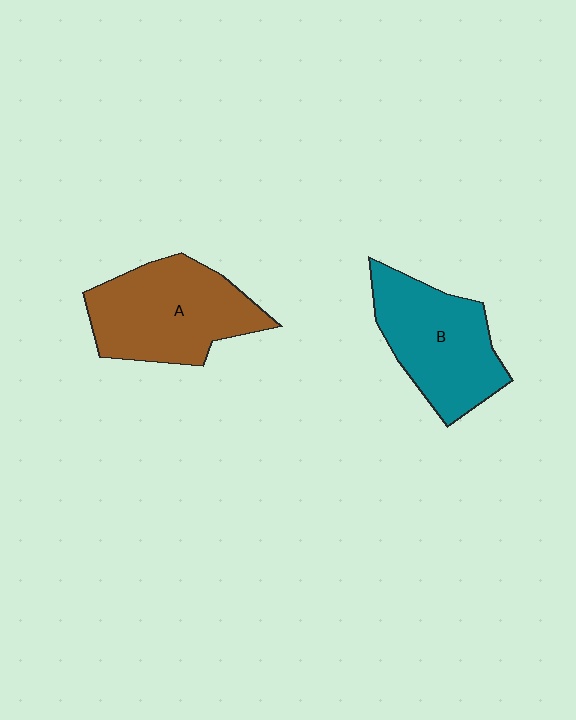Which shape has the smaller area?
Shape B (teal).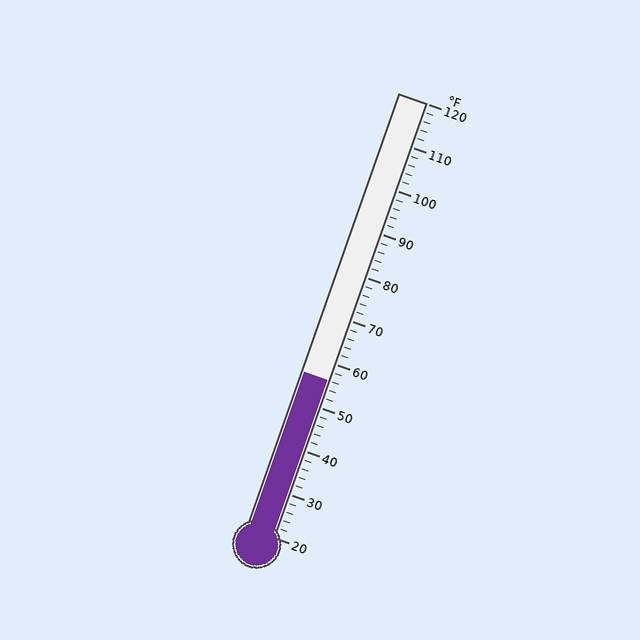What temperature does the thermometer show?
The thermometer shows approximately 56°F.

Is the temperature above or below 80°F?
The temperature is below 80°F.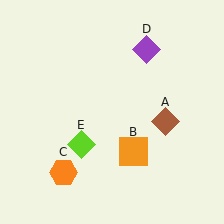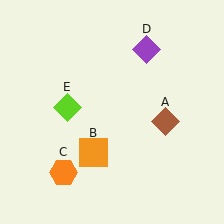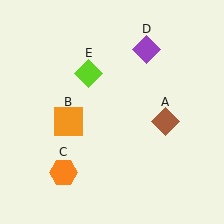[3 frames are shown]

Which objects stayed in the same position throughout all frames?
Brown diamond (object A) and orange hexagon (object C) and purple diamond (object D) remained stationary.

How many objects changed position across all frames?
2 objects changed position: orange square (object B), lime diamond (object E).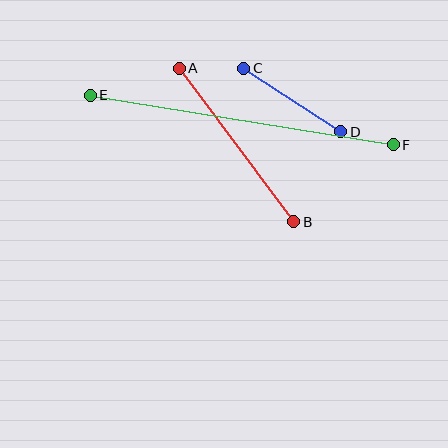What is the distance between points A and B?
The distance is approximately 192 pixels.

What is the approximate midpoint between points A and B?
The midpoint is at approximately (237, 145) pixels.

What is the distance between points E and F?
The distance is approximately 307 pixels.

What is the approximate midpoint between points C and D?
The midpoint is at approximately (292, 100) pixels.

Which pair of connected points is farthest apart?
Points E and F are farthest apart.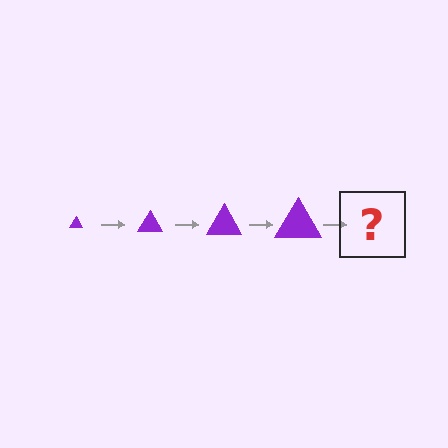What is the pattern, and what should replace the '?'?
The pattern is that the triangle gets progressively larger each step. The '?' should be a purple triangle, larger than the previous one.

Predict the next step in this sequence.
The next step is a purple triangle, larger than the previous one.